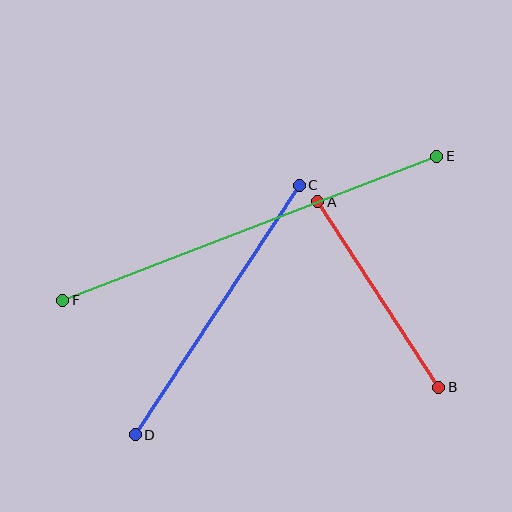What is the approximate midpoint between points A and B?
The midpoint is at approximately (378, 294) pixels.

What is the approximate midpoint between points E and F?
The midpoint is at approximately (250, 228) pixels.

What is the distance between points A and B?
The distance is approximately 222 pixels.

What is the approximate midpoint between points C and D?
The midpoint is at approximately (217, 310) pixels.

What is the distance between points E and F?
The distance is approximately 401 pixels.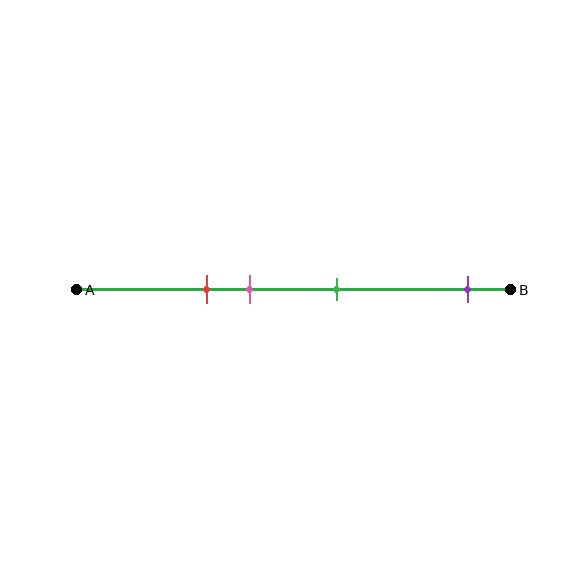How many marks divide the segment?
There are 4 marks dividing the segment.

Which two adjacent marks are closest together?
The red and pink marks are the closest adjacent pair.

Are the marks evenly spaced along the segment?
No, the marks are not evenly spaced.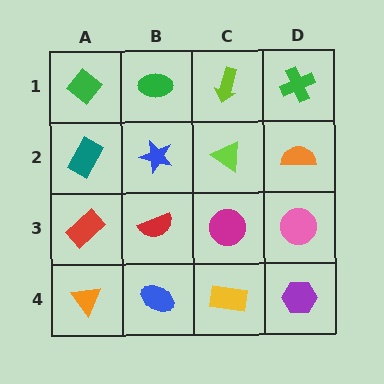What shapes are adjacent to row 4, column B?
A red semicircle (row 3, column B), an orange triangle (row 4, column A), a yellow rectangle (row 4, column C).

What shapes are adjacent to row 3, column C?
A lime triangle (row 2, column C), a yellow rectangle (row 4, column C), a red semicircle (row 3, column B), a pink circle (row 3, column D).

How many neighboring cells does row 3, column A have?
3.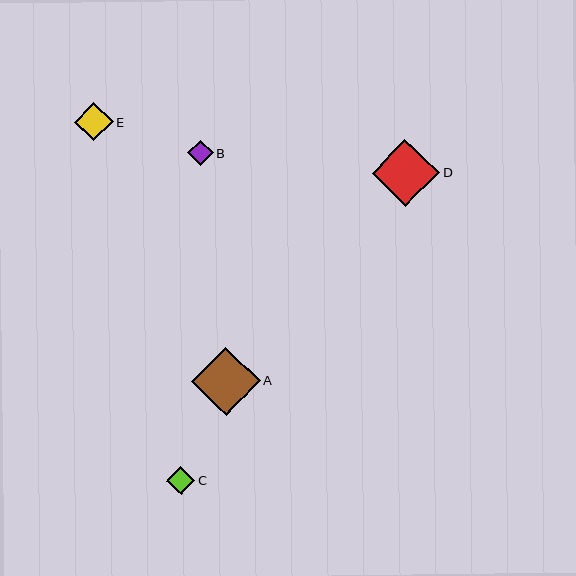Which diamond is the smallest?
Diamond B is the smallest with a size of approximately 25 pixels.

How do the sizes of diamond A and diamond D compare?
Diamond A and diamond D are approximately the same size.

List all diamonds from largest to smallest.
From largest to smallest: A, D, E, C, B.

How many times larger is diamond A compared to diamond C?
Diamond A is approximately 2.4 times the size of diamond C.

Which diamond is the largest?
Diamond A is the largest with a size of approximately 68 pixels.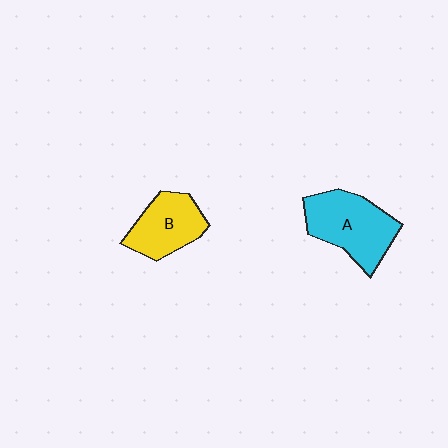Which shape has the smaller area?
Shape B (yellow).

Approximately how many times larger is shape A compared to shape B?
Approximately 1.3 times.